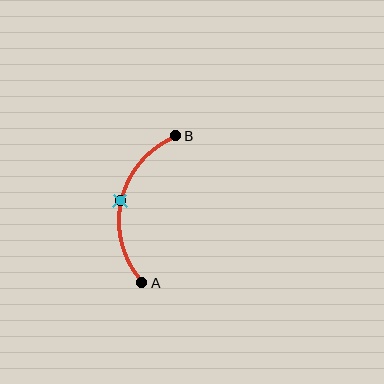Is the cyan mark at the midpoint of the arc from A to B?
Yes. The cyan mark lies on the arc at equal arc-length from both A and B — it is the arc midpoint.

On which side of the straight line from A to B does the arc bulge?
The arc bulges to the left of the straight line connecting A and B.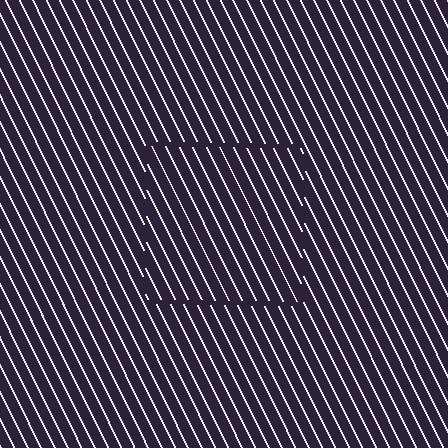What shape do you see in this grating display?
An illusory square. The interior of the shape contains the same grating, shifted by half a period — the contour is defined by the phase discontinuity where line-ends from the inner and outer gratings abut.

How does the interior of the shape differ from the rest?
The interior of the shape contains the same grating, shifted by half a period — the contour is defined by the phase discontinuity where line-ends from the inner and outer gratings abut.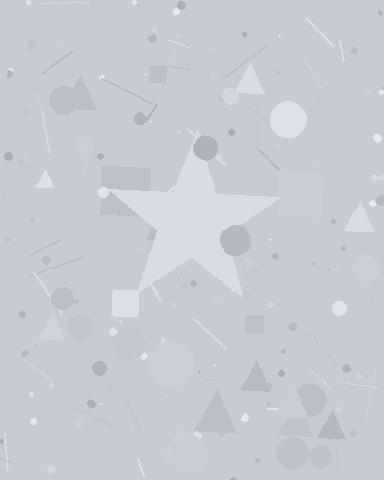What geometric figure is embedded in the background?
A star is embedded in the background.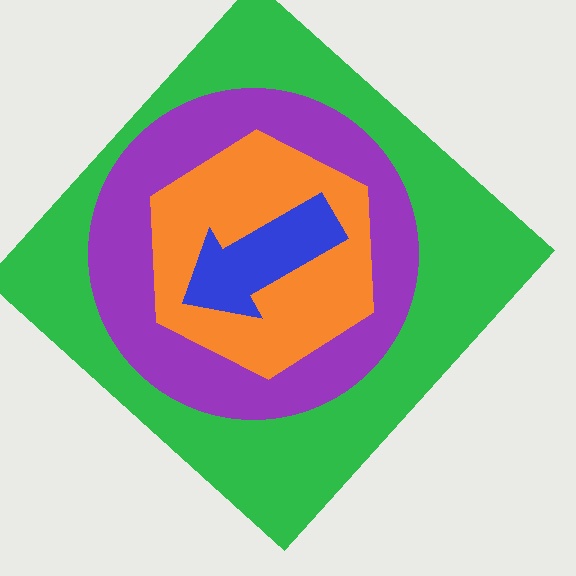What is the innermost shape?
The blue arrow.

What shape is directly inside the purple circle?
The orange hexagon.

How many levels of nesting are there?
4.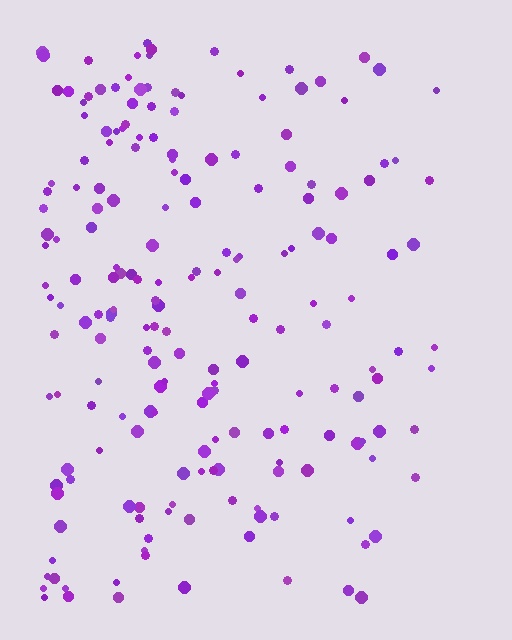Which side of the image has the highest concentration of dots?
The left.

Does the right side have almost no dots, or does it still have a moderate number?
Still a moderate number, just noticeably fewer than the left.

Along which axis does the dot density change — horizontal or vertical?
Horizontal.